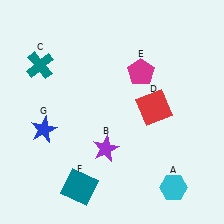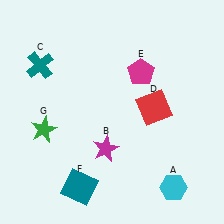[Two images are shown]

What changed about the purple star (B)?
In Image 1, B is purple. In Image 2, it changed to magenta.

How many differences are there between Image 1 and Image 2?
There are 2 differences between the two images.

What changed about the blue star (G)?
In Image 1, G is blue. In Image 2, it changed to green.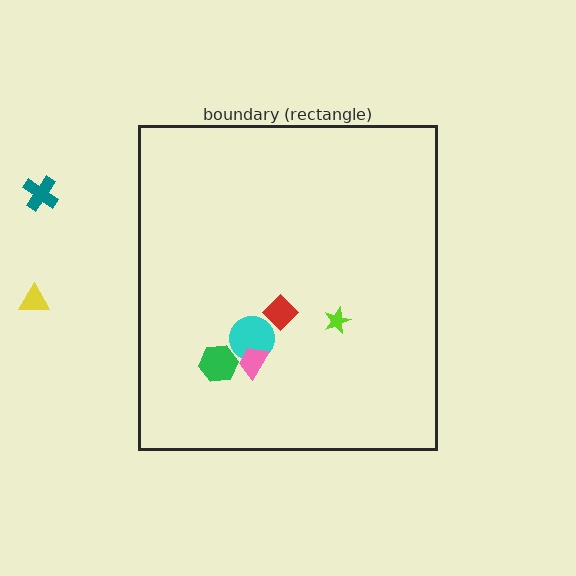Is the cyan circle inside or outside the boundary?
Inside.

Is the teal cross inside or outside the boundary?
Outside.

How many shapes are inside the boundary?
5 inside, 2 outside.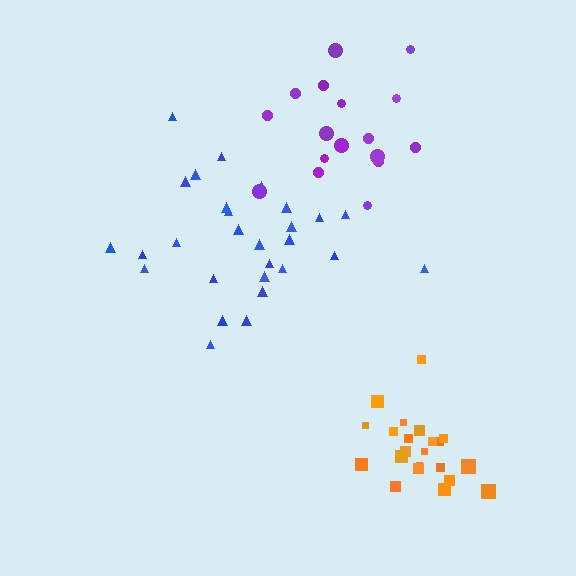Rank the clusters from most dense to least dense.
orange, purple, blue.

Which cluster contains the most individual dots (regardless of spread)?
Blue (28).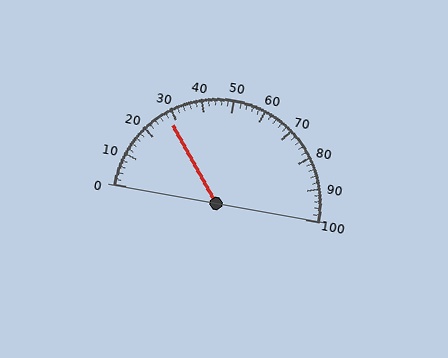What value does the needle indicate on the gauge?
The needle indicates approximately 28.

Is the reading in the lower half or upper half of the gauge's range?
The reading is in the lower half of the range (0 to 100).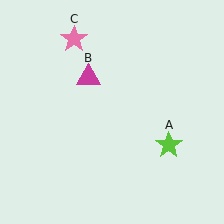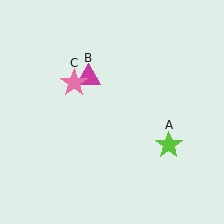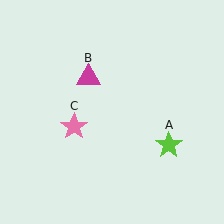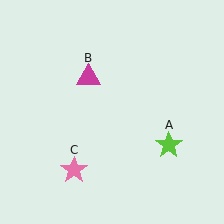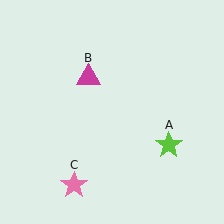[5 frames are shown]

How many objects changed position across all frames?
1 object changed position: pink star (object C).